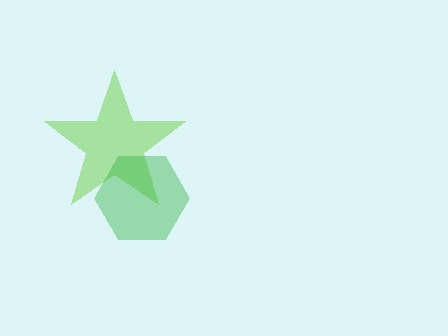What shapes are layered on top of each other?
The layered shapes are: a lime star, a green hexagon.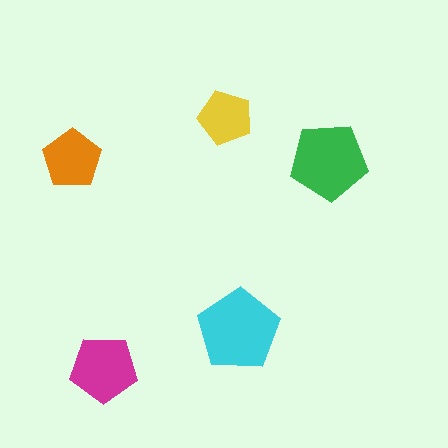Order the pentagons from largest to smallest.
the cyan one, the green one, the magenta one, the orange one, the yellow one.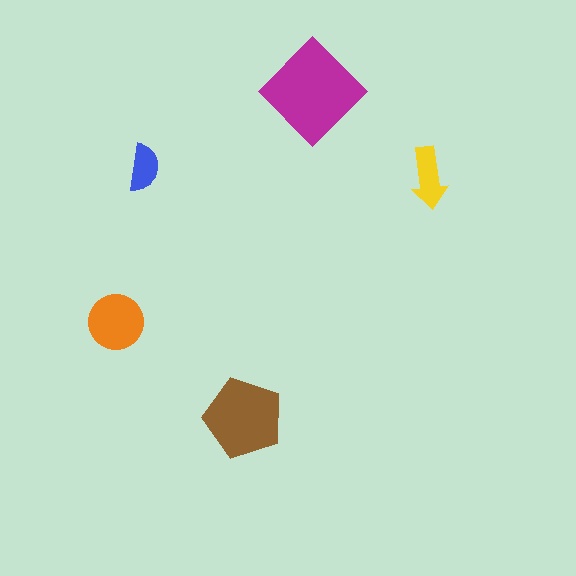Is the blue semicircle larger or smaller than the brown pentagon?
Smaller.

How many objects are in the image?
There are 5 objects in the image.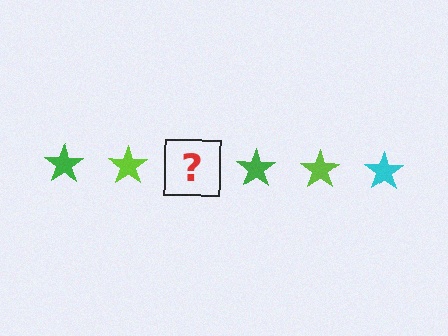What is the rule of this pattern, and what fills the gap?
The rule is that the pattern cycles through green, lime, cyan stars. The gap should be filled with a cyan star.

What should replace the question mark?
The question mark should be replaced with a cyan star.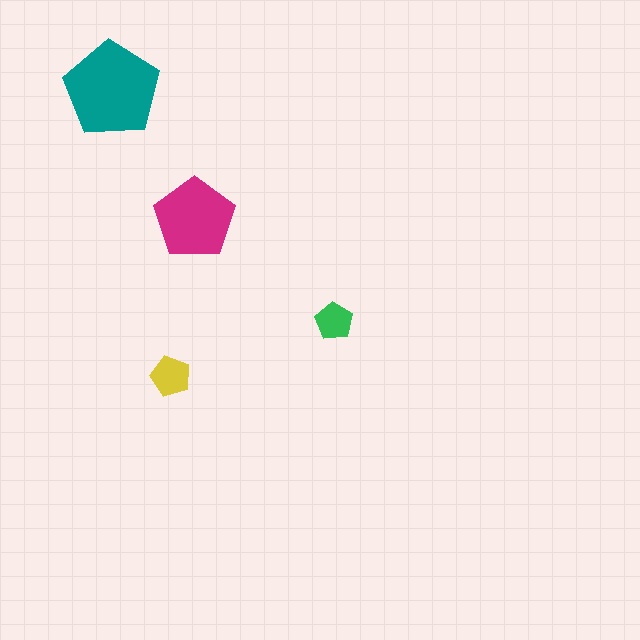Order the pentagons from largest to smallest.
the teal one, the magenta one, the yellow one, the green one.